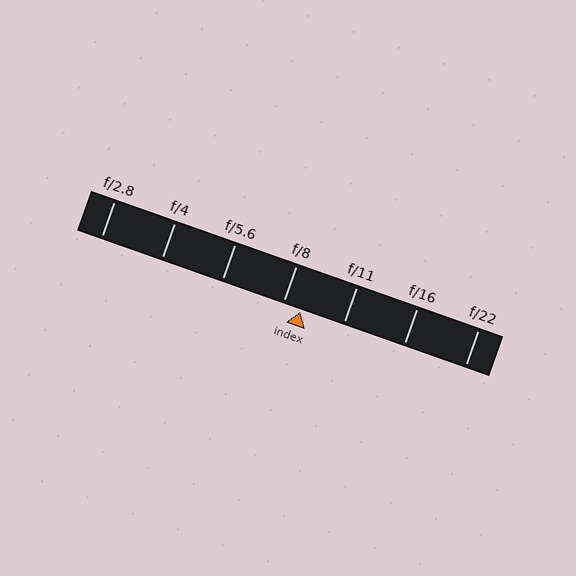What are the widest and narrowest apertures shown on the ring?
The widest aperture shown is f/2.8 and the narrowest is f/22.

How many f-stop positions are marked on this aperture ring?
There are 7 f-stop positions marked.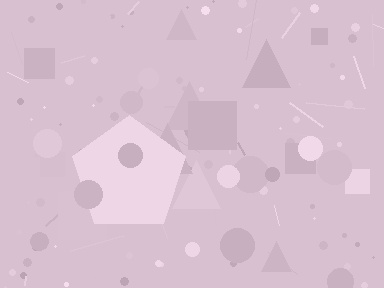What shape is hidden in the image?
A pentagon is hidden in the image.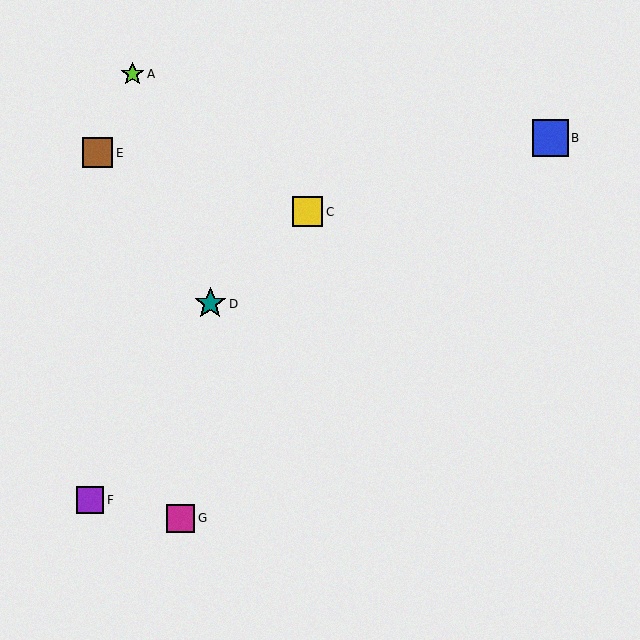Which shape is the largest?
The blue square (labeled B) is the largest.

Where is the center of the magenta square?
The center of the magenta square is at (181, 518).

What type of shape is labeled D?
Shape D is a teal star.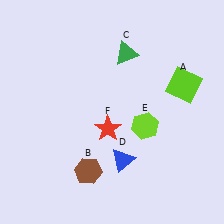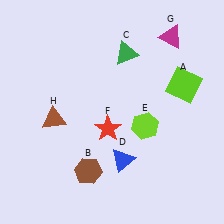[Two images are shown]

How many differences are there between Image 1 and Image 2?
There are 2 differences between the two images.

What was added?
A magenta triangle (G), a brown triangle (H) were added in Image 2.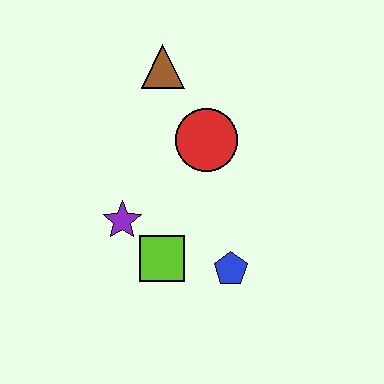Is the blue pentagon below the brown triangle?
Yes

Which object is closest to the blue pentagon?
The lime square is closest to the blue pentagon.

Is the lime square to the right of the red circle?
No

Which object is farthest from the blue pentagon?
The brown triangle is farthest from the blue pentagon.